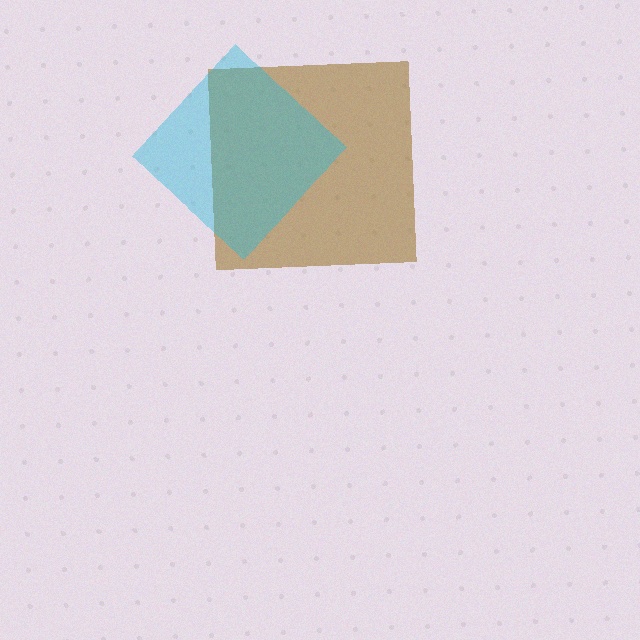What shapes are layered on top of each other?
The layered shapes are: a brown square, a cyan diamond.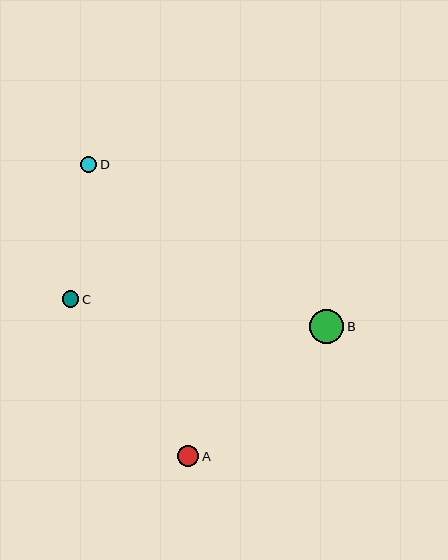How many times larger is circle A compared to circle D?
Circle A is approximately 1.3 times the size of circle D.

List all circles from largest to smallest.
From largest to smallest: B, A, D, C.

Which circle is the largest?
Circle B is the largest with a size of approximately 34 pixels.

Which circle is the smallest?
Circle C is the smallest with a size of approximately 16 pixels.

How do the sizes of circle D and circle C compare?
Circle D and circle C are approximately the same size.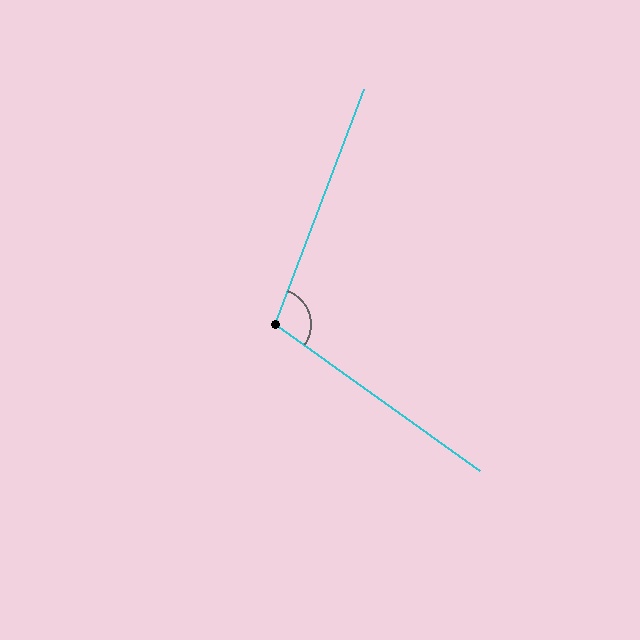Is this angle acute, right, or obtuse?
It is obtuse.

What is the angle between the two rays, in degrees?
Approximately 105 degrees.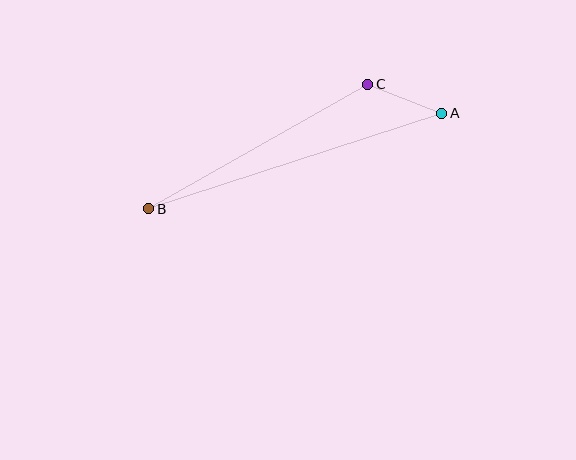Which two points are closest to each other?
Points A and C are closest to each other.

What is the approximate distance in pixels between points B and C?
The distance between B and C is approximately 252 pixels.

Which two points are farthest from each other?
Points A and B are farthest from each other.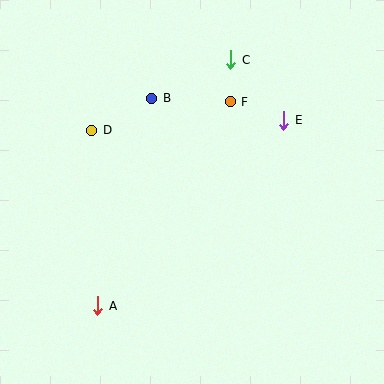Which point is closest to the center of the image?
Point F at (230, 102) is closest to the center.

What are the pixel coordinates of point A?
Point A is at (98, 306).